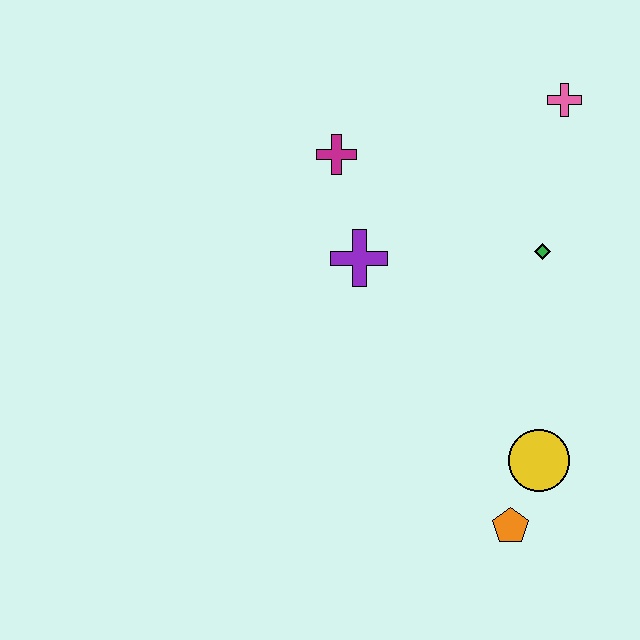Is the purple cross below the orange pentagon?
No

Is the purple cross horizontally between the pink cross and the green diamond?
No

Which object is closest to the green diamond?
The pink cross is closest to the green diamond.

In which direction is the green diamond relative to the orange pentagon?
The green diamond is above the orange pentagon.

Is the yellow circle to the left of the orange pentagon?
No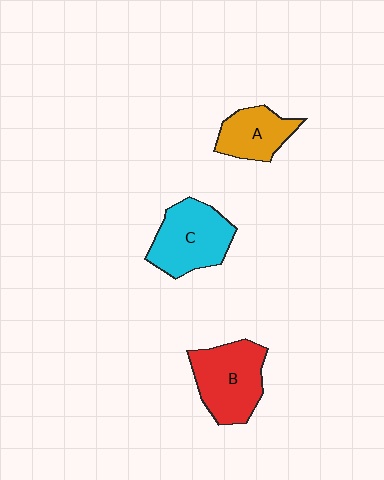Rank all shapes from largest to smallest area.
From largest to smallest: B (red), C (cyan), A (orange).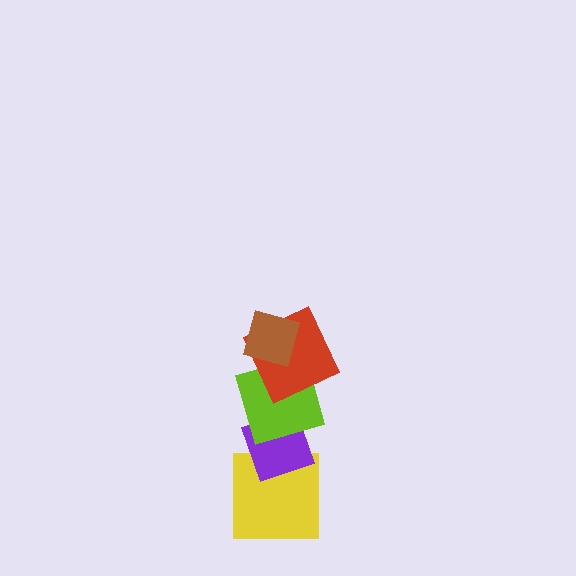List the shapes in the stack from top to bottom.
From top to bottom: the brown diamond, the red square, the lime square, the purple diamond, the yellow square.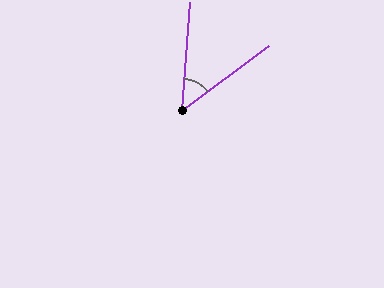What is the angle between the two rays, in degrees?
Approximately 49 degrees.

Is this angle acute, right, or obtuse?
It is acute.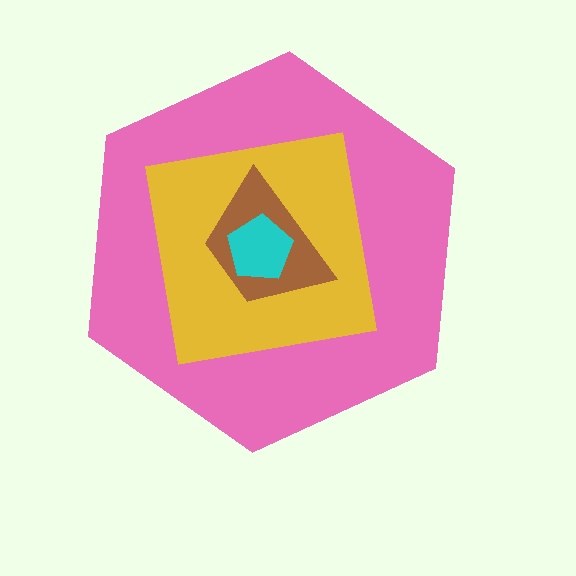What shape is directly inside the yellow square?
The brown trapezoid.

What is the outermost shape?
The pink hexagon.